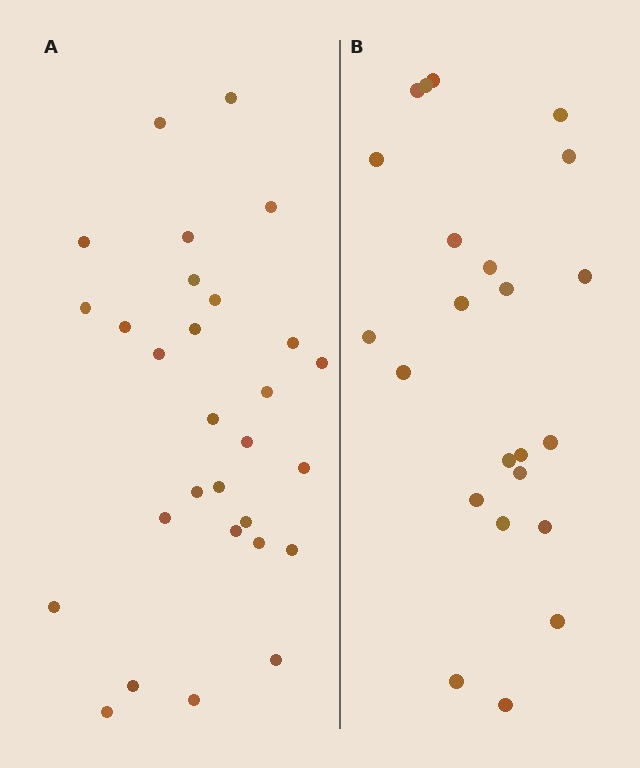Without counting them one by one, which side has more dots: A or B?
Region A (the left region) has more dots.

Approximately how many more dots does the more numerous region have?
Region A has about 6 more dots than region B.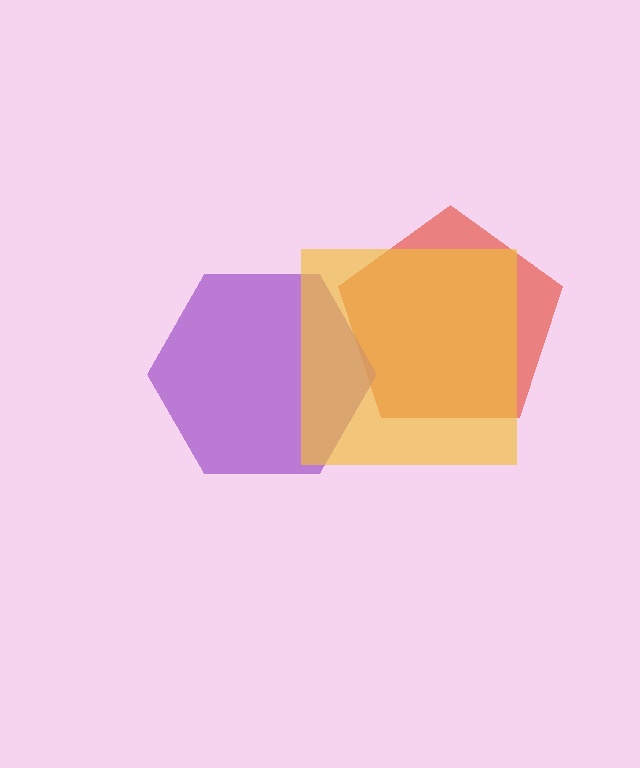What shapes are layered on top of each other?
The layered shapes are: a red pentagon, a purple hexagon, a yellow square.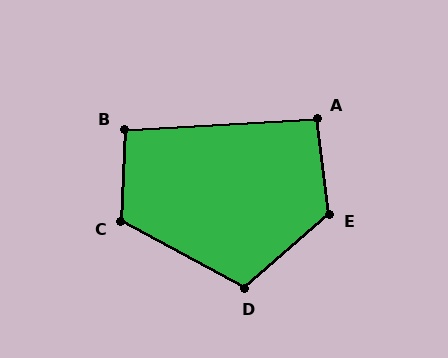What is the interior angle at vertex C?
Approximately 117 degrees (obtuse).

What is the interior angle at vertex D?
Approximately 111 degrees (obtuse).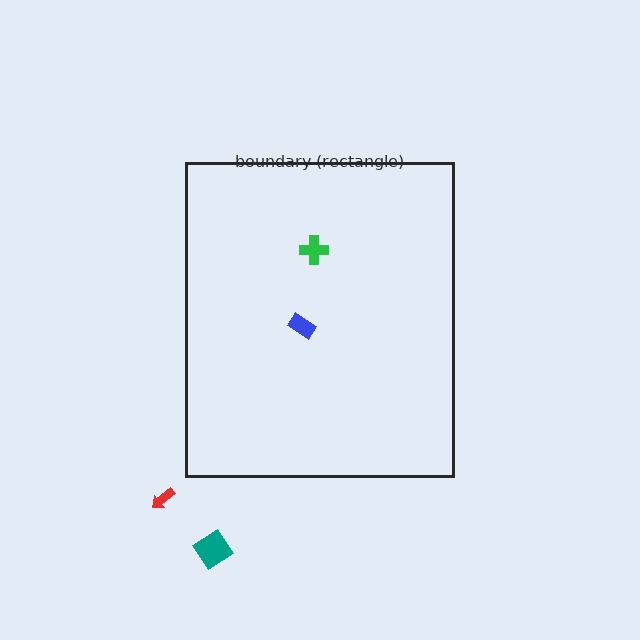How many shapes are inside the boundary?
2 inside, 2 outside.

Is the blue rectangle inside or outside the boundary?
Inside.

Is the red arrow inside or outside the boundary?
Outside.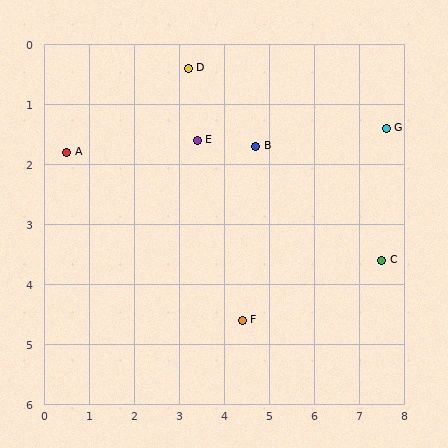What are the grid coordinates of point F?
Point F is at approximately (4.4, 4.6).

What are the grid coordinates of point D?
Point D is at approximately (3.2, 0.4).